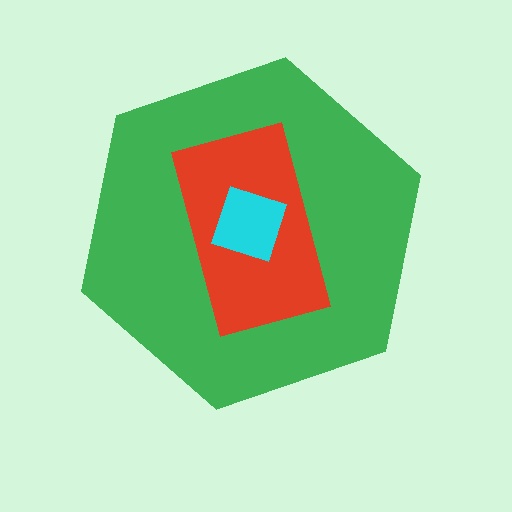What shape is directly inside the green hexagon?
The red rectangle.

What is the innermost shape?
The cyan square.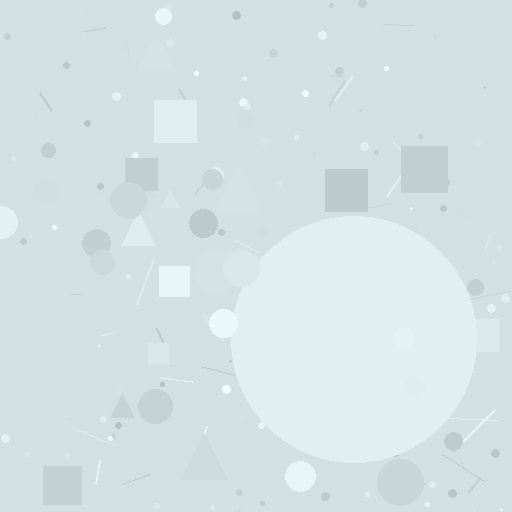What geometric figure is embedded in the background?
A circle is embedded in the background.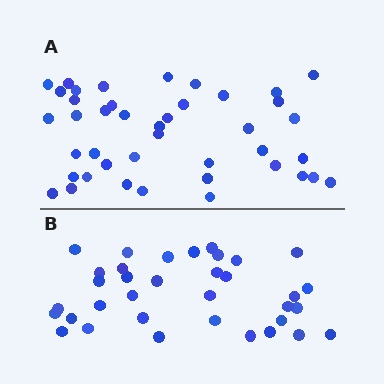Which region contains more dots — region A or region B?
Region A (the top region) has more dots.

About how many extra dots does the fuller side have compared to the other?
Region A has roughly 8 or so more dots than region B.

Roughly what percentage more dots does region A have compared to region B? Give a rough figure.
About 20% more.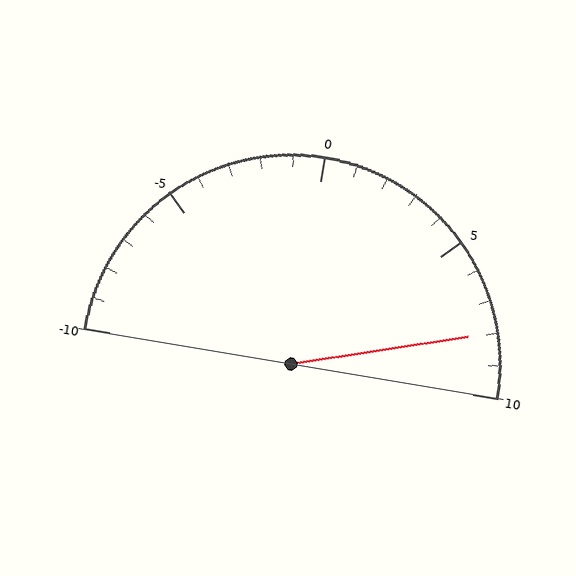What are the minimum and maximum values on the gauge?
The gauge ranges from -10 to 10.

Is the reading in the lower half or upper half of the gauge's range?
The reading is in the upper half of the range (-10 to 10).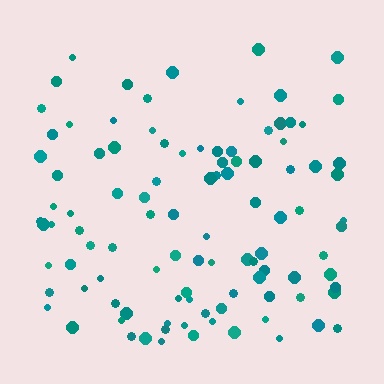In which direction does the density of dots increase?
From top to bottom, with the bottom side densest.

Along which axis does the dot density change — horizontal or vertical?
Vertical.